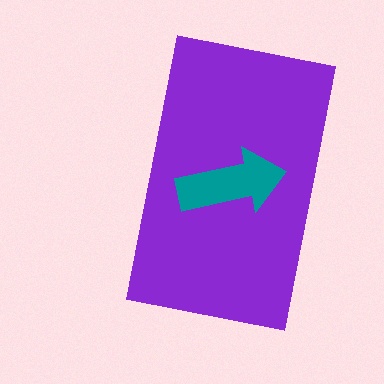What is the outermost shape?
The purple rectangle.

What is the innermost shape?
The teal arrow.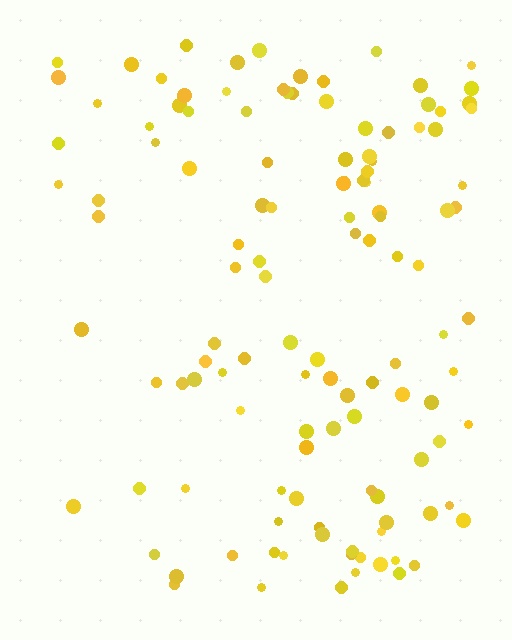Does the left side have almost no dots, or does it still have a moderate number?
Still a moderate number, just noticeably fewer than the right.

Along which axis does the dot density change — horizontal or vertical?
Horizontal.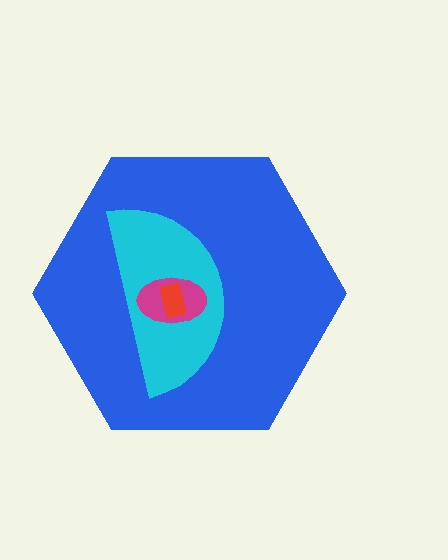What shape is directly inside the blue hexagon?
The cyan semicircle.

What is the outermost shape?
The blue hexagon.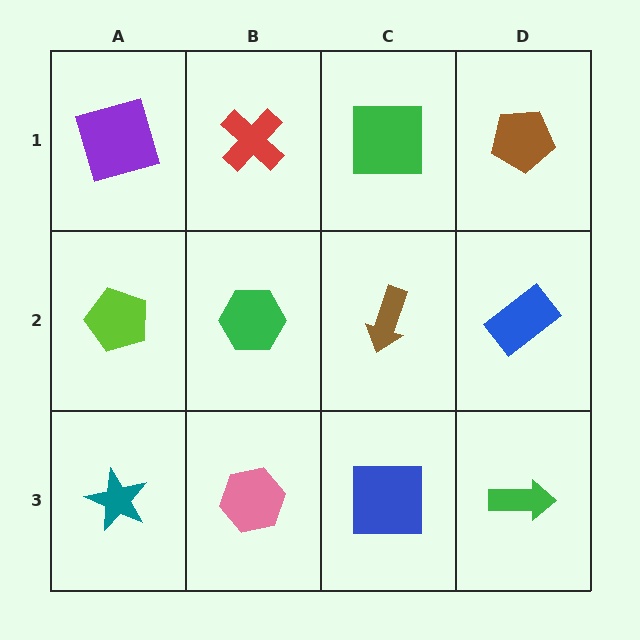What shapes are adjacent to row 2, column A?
A purple square (row 1, column A), a teal star (row 3, column A), a green hexagon (row 2, column B).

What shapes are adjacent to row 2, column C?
A green square (row 1, column C), a blue square (row 3, column C), a green hexagon (row 2, column B), a blue rectangle (row 2, column D).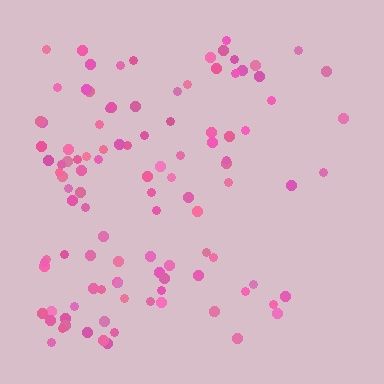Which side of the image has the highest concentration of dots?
The left.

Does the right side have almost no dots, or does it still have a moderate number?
Still a moderate number, just noticeably fewer than the left.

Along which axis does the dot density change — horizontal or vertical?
Horizontal.